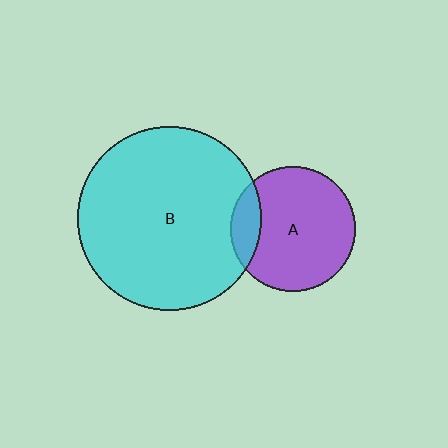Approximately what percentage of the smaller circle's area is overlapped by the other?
Approximately 15%.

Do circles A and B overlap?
Yes.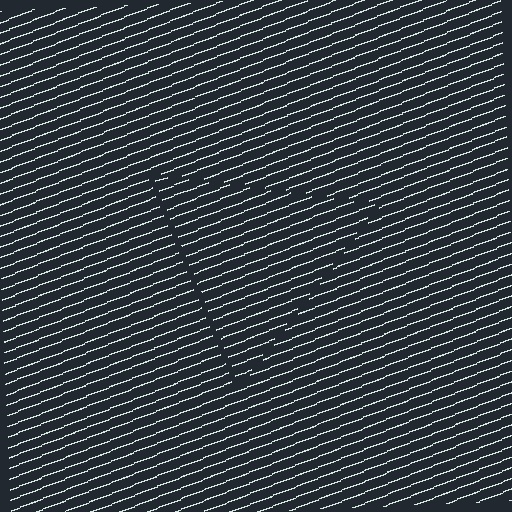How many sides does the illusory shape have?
3 sides — the line-ends trace a triangle.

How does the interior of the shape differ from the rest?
The interior of the shape contains the same grating, shifted by half a period — the contour is defined by the phase discontinuity where line-ends from the inner and outer gratings abut.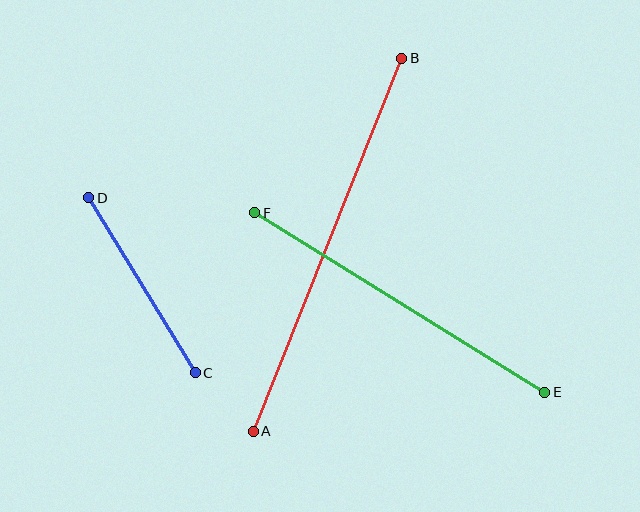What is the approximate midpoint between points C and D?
The midpoint is at approximately (142, 285) pixels.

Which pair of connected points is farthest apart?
Points A and B are farthest apart.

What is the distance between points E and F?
The distance is approximately 341 pixels.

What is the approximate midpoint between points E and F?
The midpoint is at approximately (400, 302) pixels.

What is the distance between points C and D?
The distance is approximately 205 pixels.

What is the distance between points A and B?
The distance is approximately 402 pixels.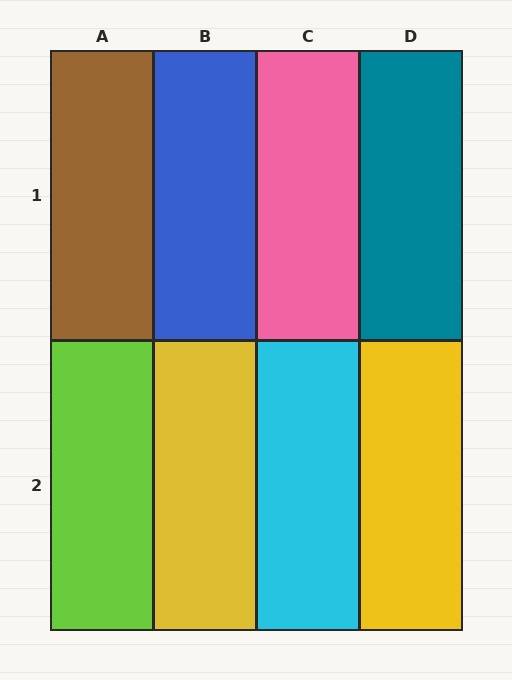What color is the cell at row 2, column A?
Lime.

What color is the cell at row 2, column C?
Cyan.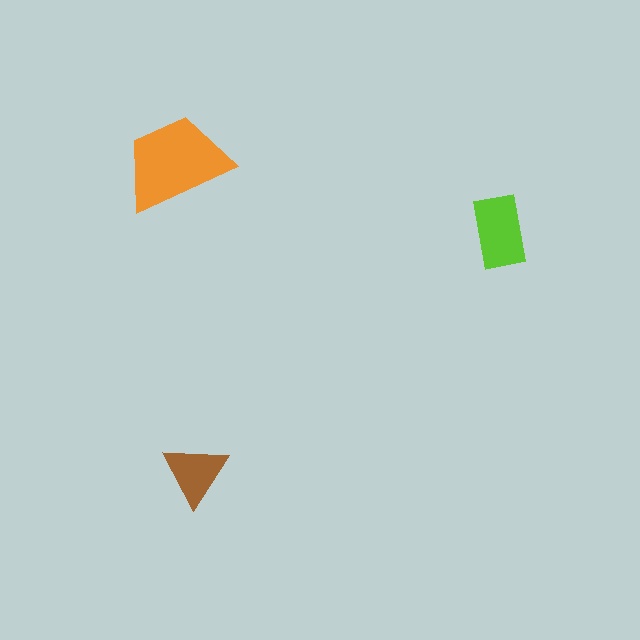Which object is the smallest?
The brown triangle.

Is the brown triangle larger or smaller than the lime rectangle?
Smaller.